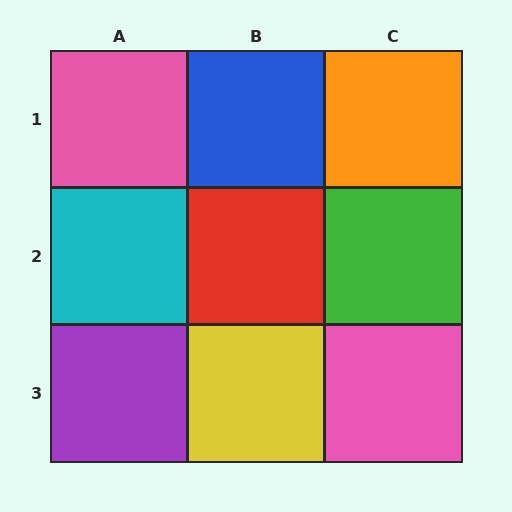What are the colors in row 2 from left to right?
Cyan, red, green.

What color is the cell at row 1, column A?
Pink.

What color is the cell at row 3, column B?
Yellow.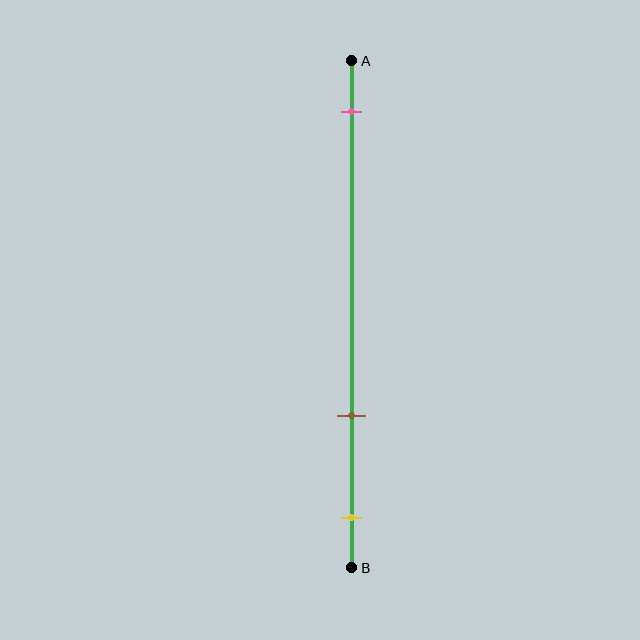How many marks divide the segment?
There are 3 marks dividing the segment.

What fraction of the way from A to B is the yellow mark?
The yellow mark is approximately 90% (0.9) of the way from A to B.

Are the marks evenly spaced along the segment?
No, the marks are not evenly spaced.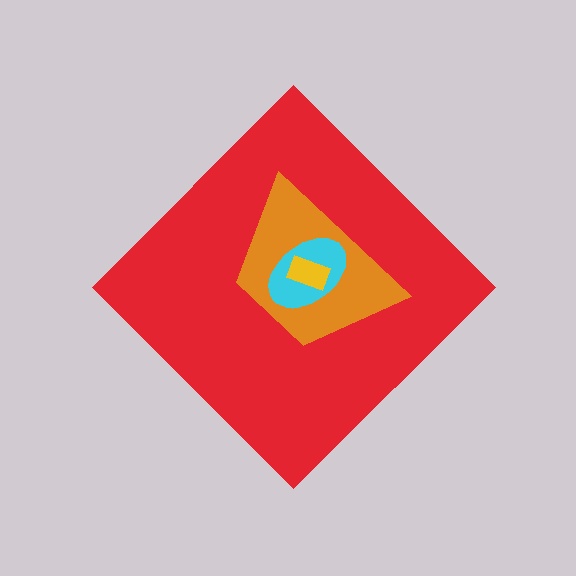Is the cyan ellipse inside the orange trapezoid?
Yes.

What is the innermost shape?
The yellow rectangle.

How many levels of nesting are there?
4.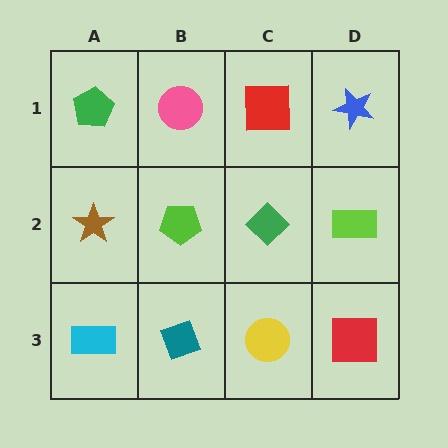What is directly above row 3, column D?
A lime rectangle.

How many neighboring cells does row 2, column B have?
4.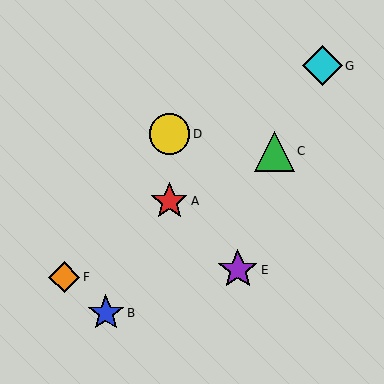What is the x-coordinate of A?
Object A is at x≈169.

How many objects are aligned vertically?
2 objects (A, D) are aligned vertically.